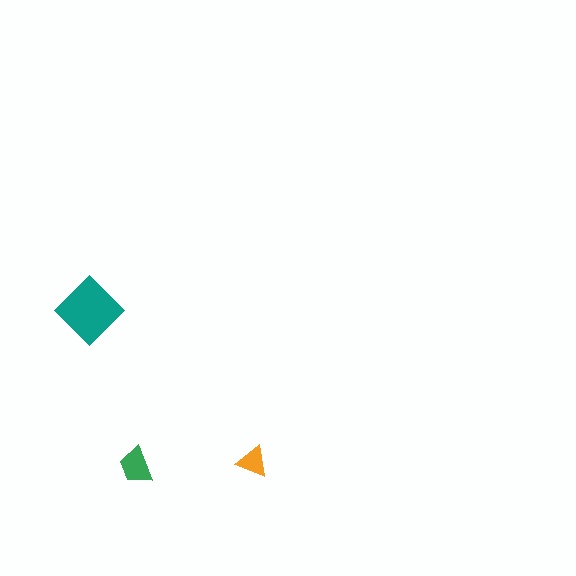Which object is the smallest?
The orange triangle.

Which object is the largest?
The teal diamond.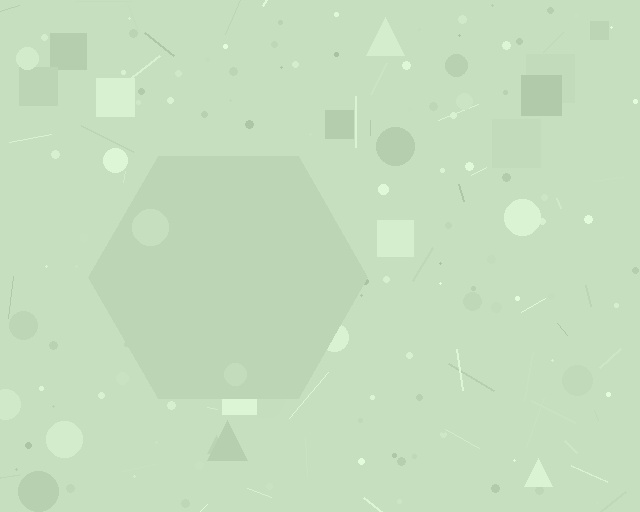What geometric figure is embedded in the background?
A hexagon is embedded in the background.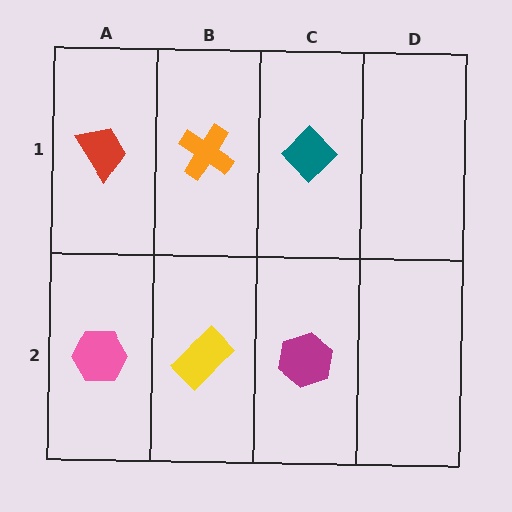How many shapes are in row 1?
3 shapes.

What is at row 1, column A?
A red trapezoid.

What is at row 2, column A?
A pink hexagon.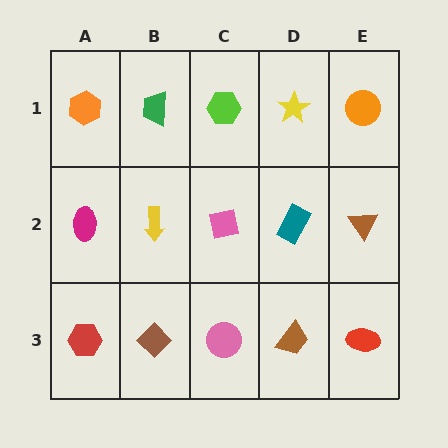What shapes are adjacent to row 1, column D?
A teal rectangle (row 2, column D), a lime hexagon (row 1, column C), an orange circle (row 1, column E).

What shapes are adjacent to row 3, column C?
A pink square (row 2, column C), a brown diamond (row 3, column B), a brown trapezoid (row 3, column D).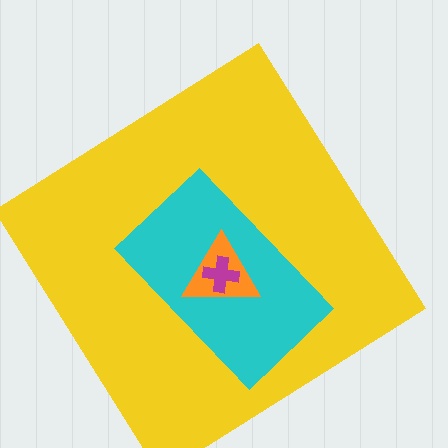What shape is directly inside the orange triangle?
The magenta cross.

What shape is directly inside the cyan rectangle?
The orange triangle.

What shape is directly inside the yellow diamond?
The cyan rectangle.